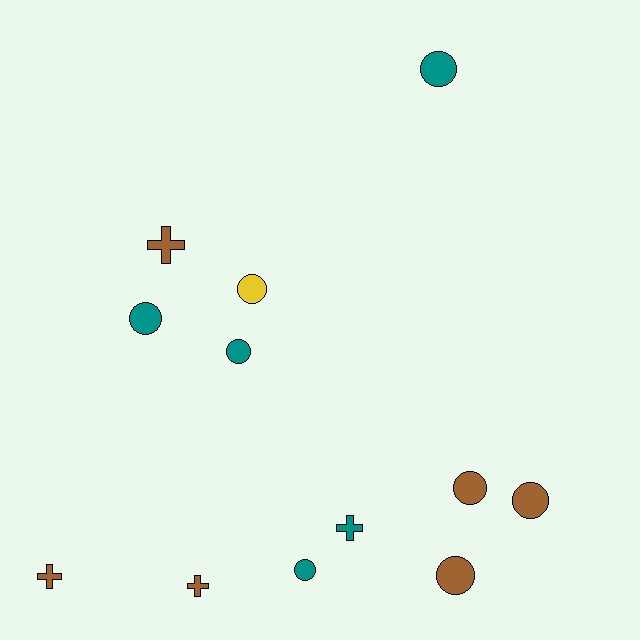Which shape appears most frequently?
Circle, with 8 objects.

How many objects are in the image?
There are 12 objects.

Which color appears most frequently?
Brown, with 6 objects.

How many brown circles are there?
There are 3 brown circles.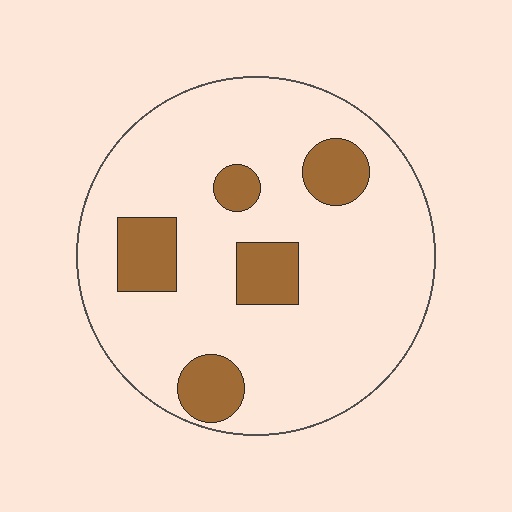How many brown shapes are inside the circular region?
5.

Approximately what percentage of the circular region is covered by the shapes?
Approximately 15%.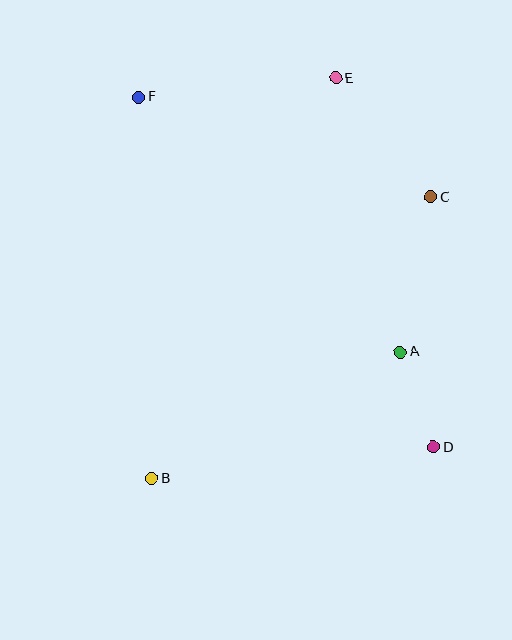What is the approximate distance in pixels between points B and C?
The distance between B and C is approximately 397 pixels.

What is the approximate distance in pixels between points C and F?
The distance between C and F is approximately 308 pixels.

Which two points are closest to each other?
Points A and D are closest to each other.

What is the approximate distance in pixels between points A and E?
The distance between A and E is approximately 281 pixels.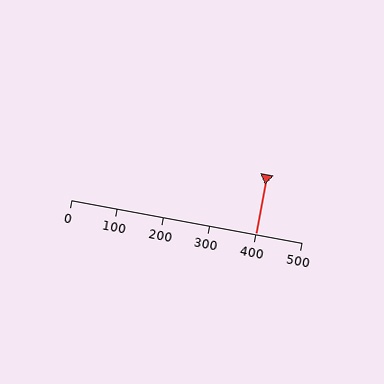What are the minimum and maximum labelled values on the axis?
The axis runs from 0 to 500.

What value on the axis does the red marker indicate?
The marker indicates approximately 400.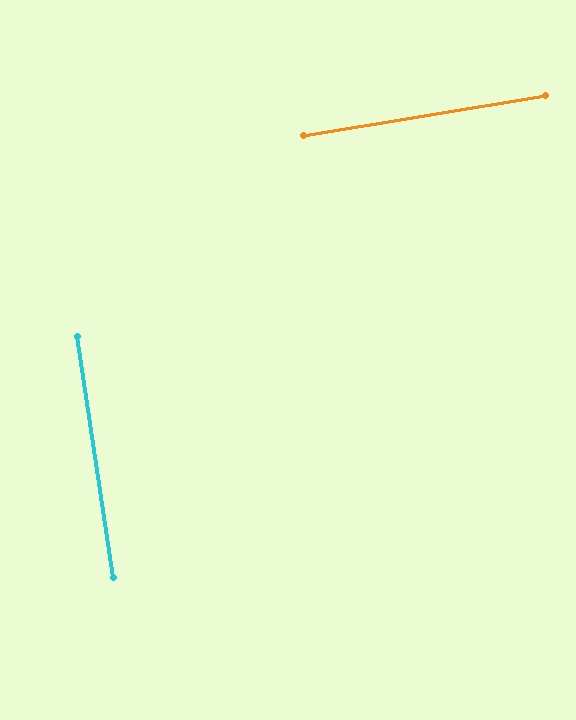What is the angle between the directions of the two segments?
Approximately 89 degrees.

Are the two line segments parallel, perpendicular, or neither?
Perpendicular — they meet at approximately 89°.